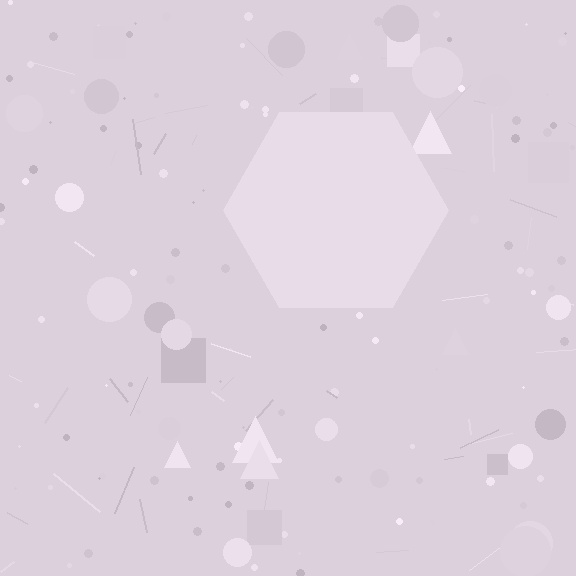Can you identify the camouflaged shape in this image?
The camouflaged shape is a hexagon.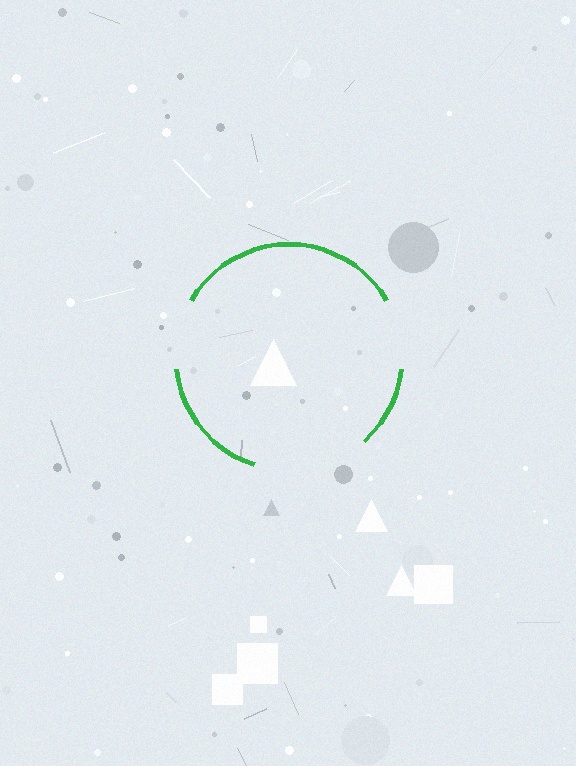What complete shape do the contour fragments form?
The contour fragments form a circle.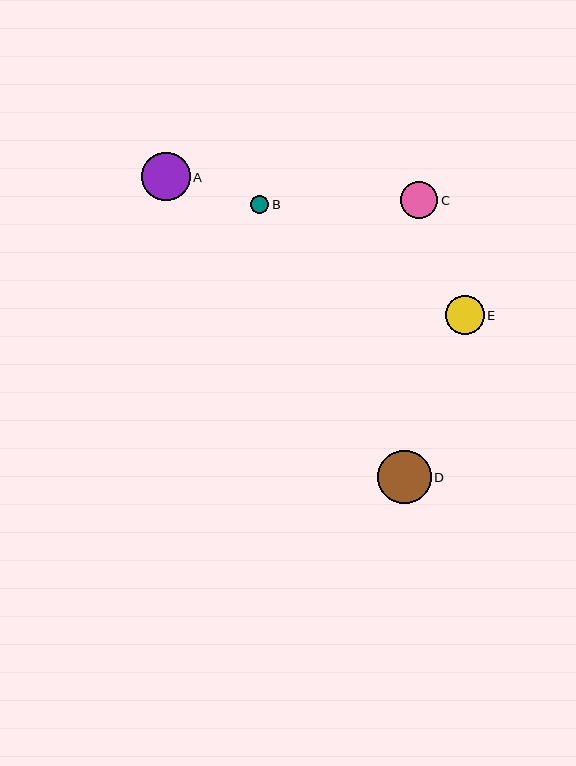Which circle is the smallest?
Circle B is the smallest with a size of approximately 18 pixels.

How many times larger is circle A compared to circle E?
Circle A is approximately 1.2 times the size of circle E.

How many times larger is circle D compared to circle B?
Circle D is approximately 3.0 times the size of circle B.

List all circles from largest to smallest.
From largest to smallest: D, A, E, C, B.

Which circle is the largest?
Circle D is the largest with a size of approximately 54 pixels.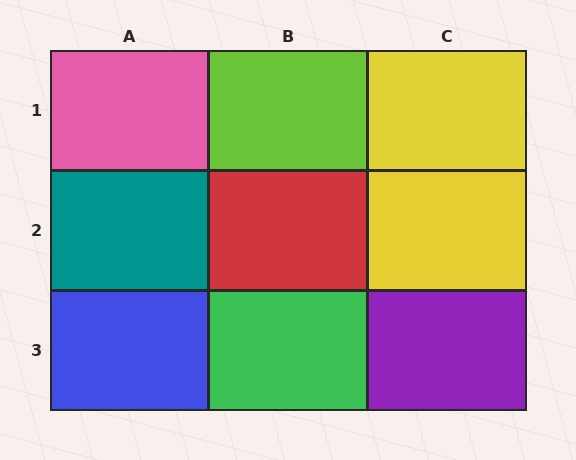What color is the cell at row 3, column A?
Blue.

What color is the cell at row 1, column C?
Yellow.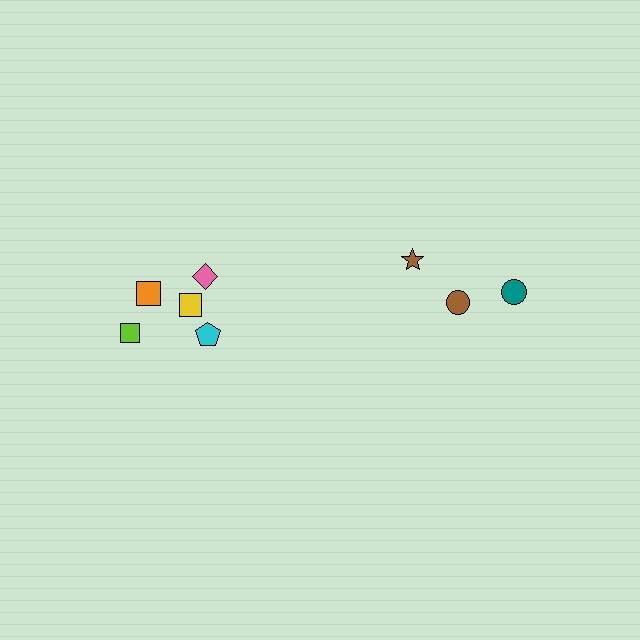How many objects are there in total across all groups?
There are 8 objects.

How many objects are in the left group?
There are 5 objects.